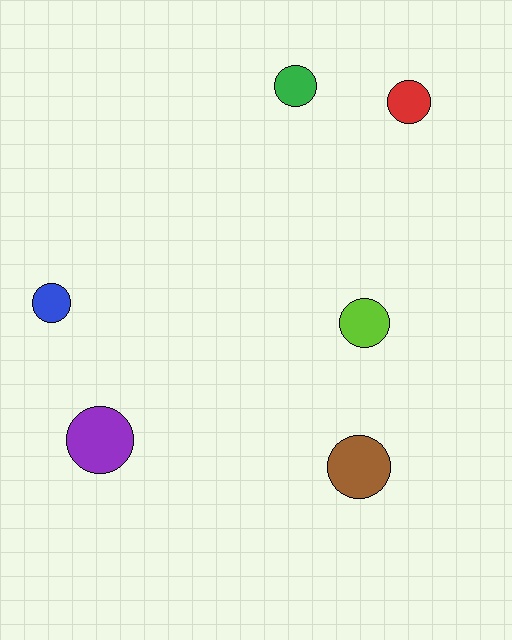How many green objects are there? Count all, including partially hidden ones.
There is 1 green object.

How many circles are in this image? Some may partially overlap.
There are 6 circles.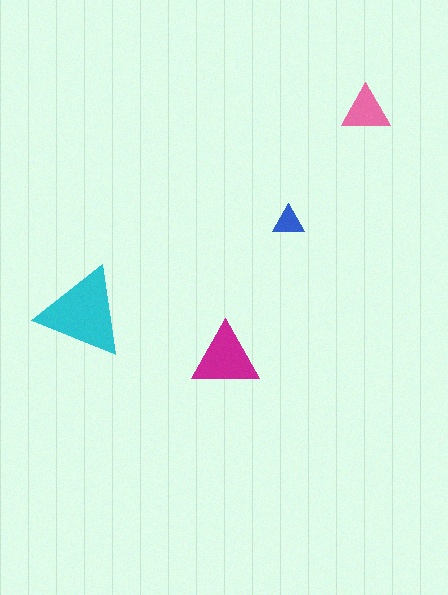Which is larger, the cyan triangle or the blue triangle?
The cyan one.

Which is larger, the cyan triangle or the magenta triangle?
The cyan one.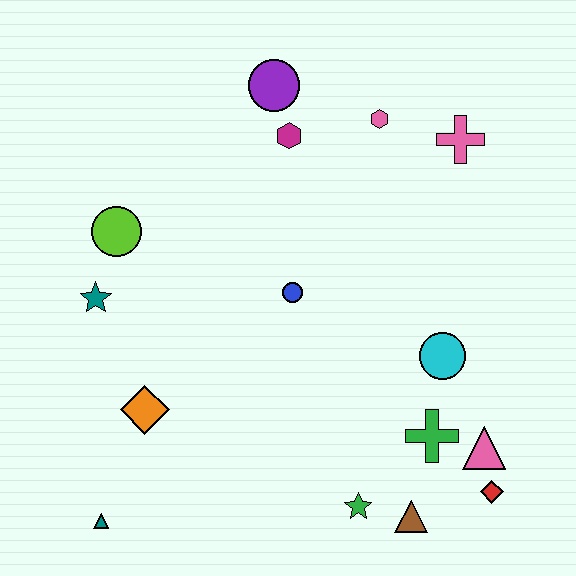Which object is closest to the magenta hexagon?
The purple circle is closest to the magenta hexagon.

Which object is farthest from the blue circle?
The teal triangle is farthest from the blue circle.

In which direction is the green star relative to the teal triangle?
The green star is to the right of the teal triangle.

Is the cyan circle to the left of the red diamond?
Yes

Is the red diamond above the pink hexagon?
No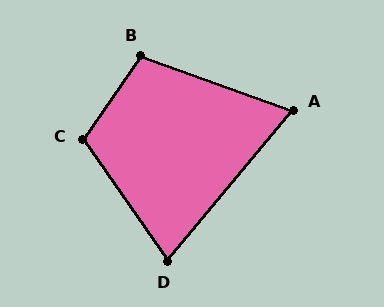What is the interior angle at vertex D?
Approximately 75 degrees (acute).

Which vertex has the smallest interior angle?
A, at approximately 70 degrees.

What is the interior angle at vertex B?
Approximately 105 degrees (obtuse).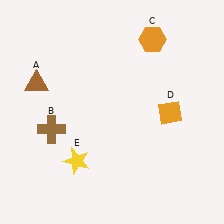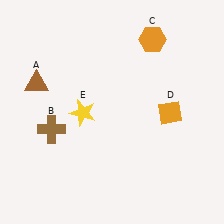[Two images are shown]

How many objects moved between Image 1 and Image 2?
1 object moved between the two images.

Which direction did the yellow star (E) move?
The yellow star (E) moved up.